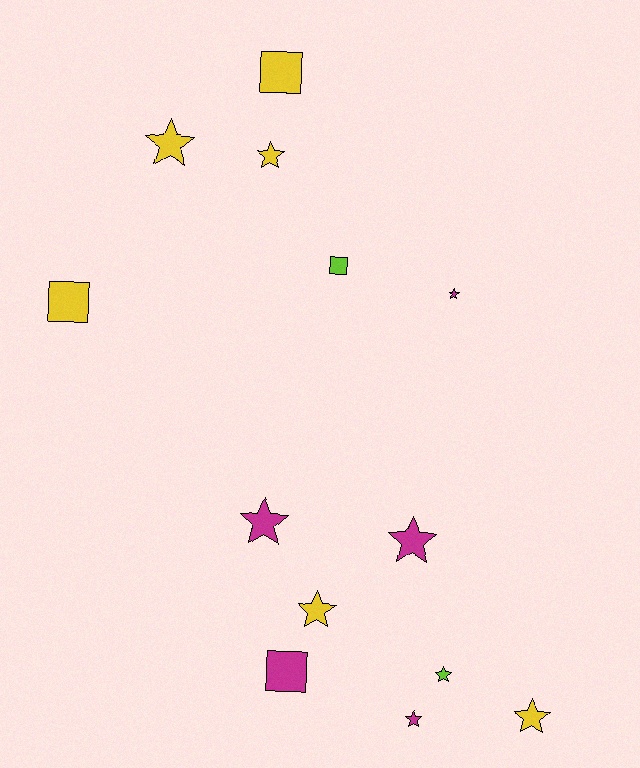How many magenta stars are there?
There are 4 magenta stars.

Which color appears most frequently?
Yellow, with 6 objects.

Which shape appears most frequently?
Star, with 9 objects.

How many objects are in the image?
There are 13 objects.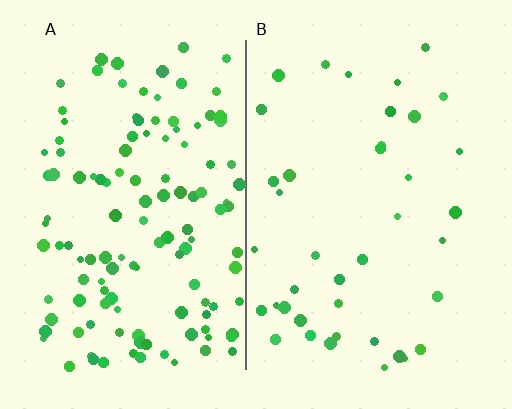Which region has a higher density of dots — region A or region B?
A (the left).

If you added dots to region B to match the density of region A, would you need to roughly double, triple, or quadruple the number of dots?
Approximately triple.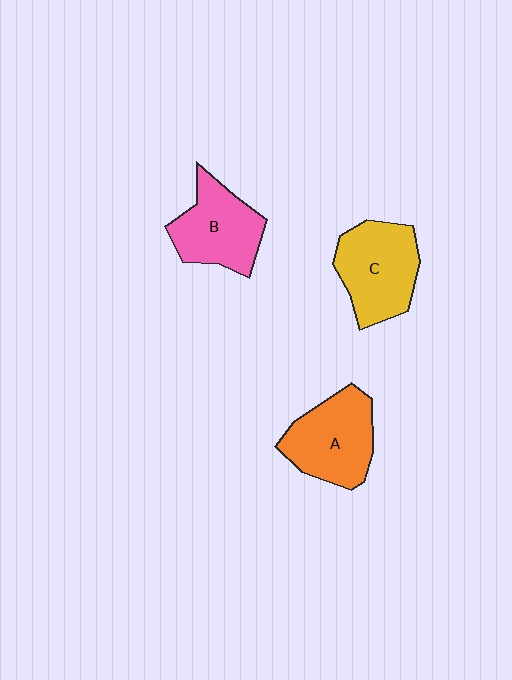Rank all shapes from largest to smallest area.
From largest to smallest: C (yellow), A (orange), B (pink).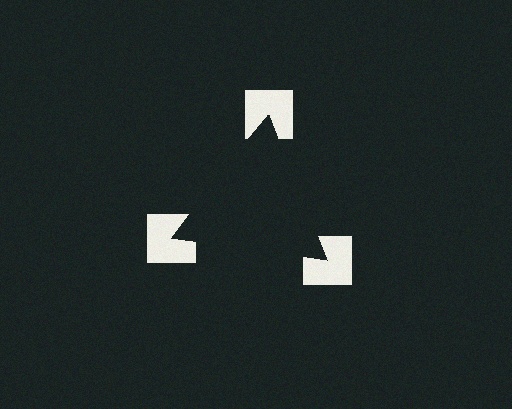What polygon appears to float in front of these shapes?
An illusory triangle — its edges are inferred from the aligned wedge cuts in the notched squares, not physically drawn.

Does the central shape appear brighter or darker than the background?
It typically appears slightly darker than the background, even though no actual brightness change is drawn.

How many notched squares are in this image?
There are 3 — one at each vertex of the illusory triangle.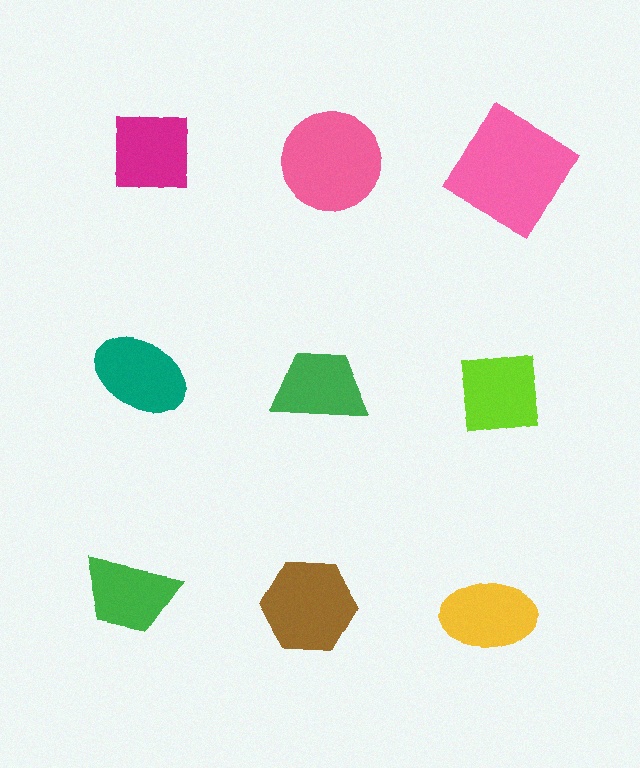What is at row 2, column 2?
A green trapezoid.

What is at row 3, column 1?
A green trapezoid.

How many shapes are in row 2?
3 shapes.